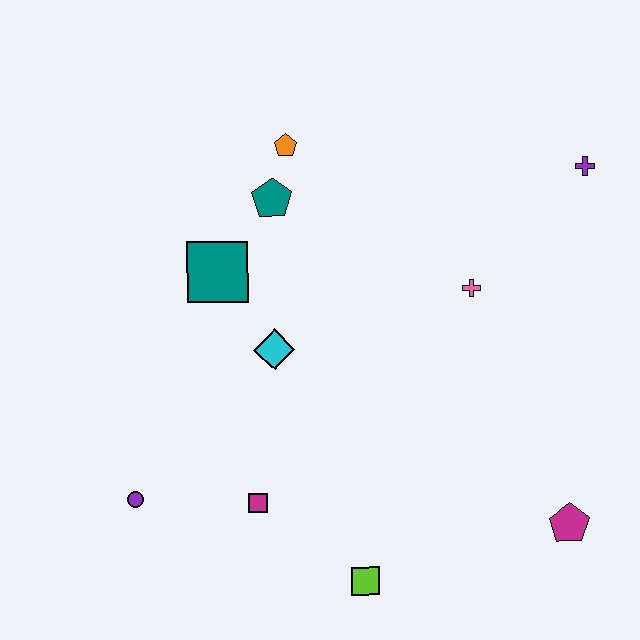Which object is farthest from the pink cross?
The purple circle is farthest from the pink cross.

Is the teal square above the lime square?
Yes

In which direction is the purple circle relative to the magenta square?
The purple circle is to the left of the magenta square.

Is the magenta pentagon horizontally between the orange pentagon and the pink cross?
No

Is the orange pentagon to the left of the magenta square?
No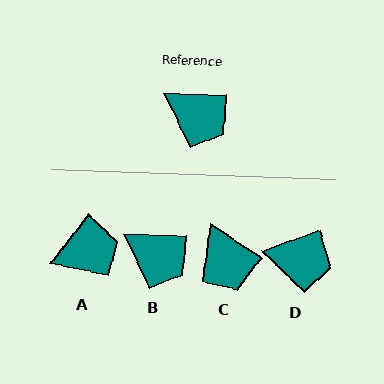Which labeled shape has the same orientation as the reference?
B.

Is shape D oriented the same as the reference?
No, it is off by about 20 degrees.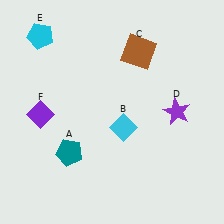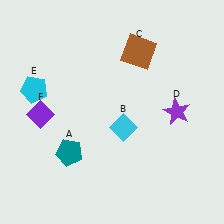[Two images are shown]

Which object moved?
The cyan pentagon (E) moved down.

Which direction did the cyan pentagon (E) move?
The cyan pentagon (E) moved down.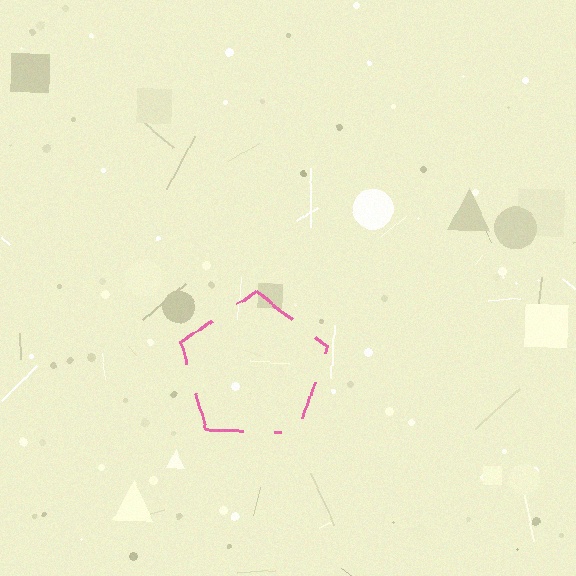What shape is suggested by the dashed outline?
The dashed outline suggests a pentagon.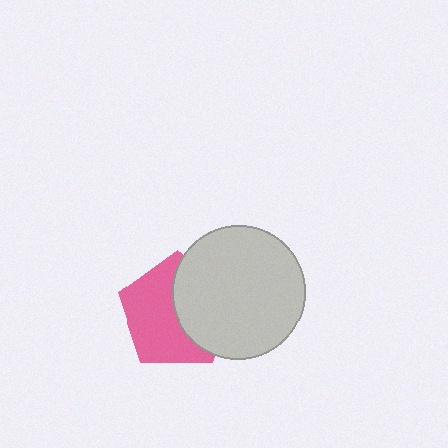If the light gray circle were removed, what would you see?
You would see the complete pink pentagon.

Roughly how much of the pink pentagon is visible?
About half of it is visible (roughly 57%).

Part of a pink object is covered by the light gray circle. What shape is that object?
It is a pentagon.